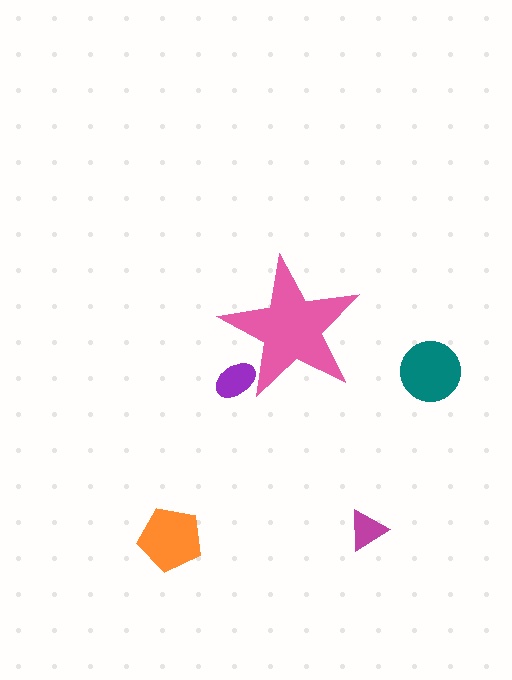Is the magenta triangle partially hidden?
No, the magenta triangle is fully visible.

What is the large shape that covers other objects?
A pink star.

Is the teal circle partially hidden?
No, the teal circle is fully visible.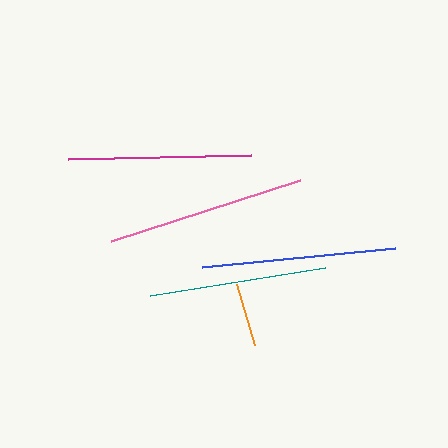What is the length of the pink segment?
The pink segment is approximately 199 pixels long.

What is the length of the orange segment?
The orange segment is approximately 63 pixels long.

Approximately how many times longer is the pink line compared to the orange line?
The pink line is approximately 3.1 times the length of the orange line.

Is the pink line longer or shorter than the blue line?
The pink line is longer than the blue line.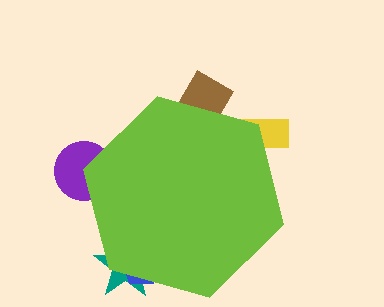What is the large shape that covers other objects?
A lime hexagon.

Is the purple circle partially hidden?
Yes, the purple circle is partially hidden behind the lime hexagon.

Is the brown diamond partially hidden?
Yes, the brown diamond is partially hidden behind the lime hexagon.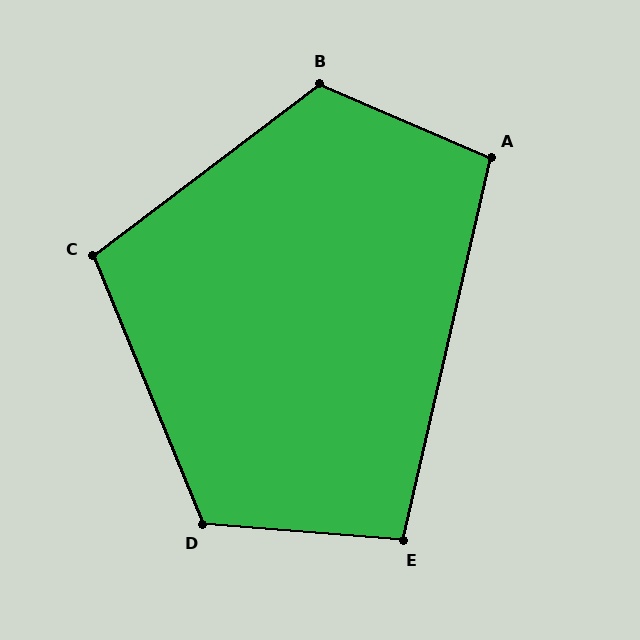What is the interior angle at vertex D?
Approximately 117 degrees (obtuse).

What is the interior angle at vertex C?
Approximately 105 degrees (obtuse).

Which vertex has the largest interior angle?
B, at approximately 120 degrees.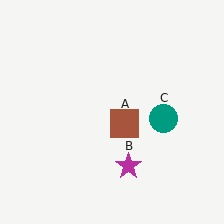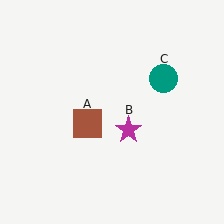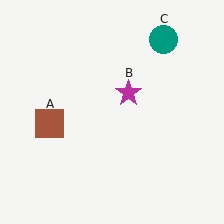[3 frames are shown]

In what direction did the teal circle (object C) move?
The teal circle (object C) moved up.